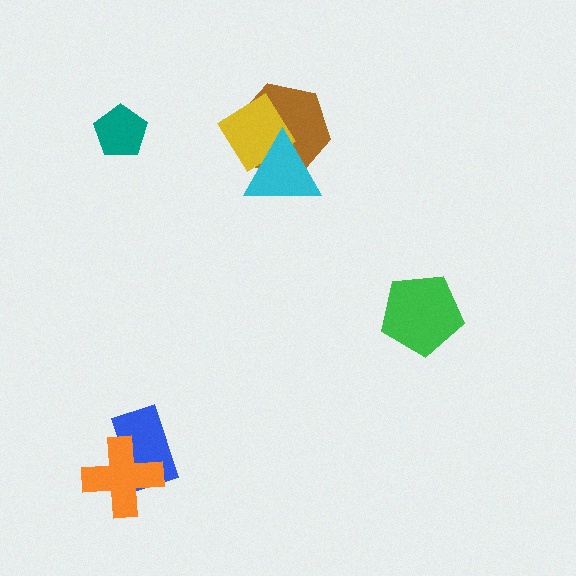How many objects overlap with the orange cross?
1 object overlaps with the orange cross.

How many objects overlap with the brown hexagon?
2 objects overlap with the brown hexagon.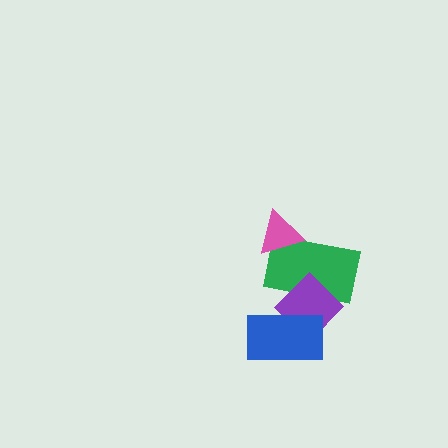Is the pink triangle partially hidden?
No, no other shape covers it.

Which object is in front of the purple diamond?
The blue rectangle is in front of the purple diamond.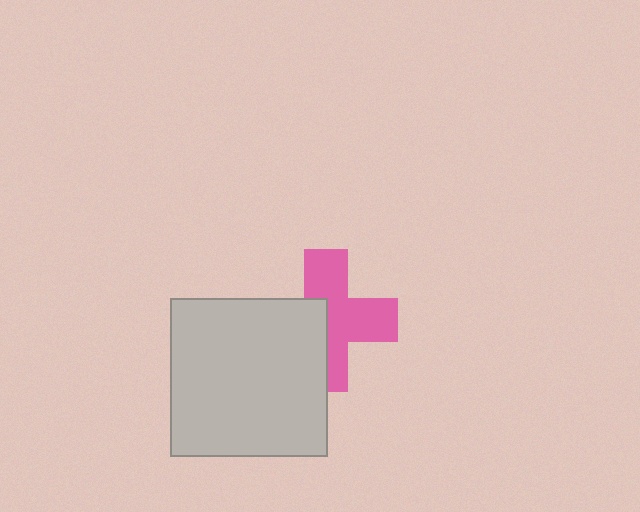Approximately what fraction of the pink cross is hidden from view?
Roughly 42% of the pink cross is hidden behind the light gray square.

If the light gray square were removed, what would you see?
You would see the complete pink cross.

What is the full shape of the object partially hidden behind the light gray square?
The partially hidden object is a pink cross.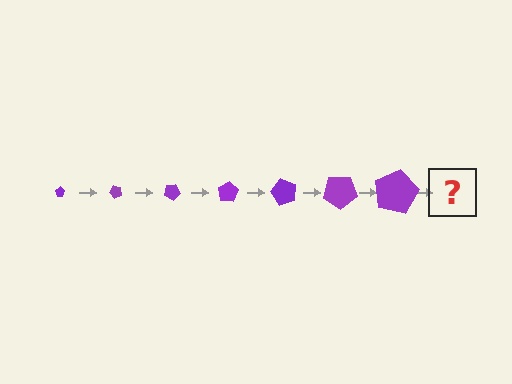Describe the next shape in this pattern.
It should be a pentagon, larger than the previous one and rotated 350 degrees from the start.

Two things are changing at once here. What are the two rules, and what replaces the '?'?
The two rules are that the pentagon grows larger each step and it rotates 50 degrees each step. The '?' should be a pentagon, larger than the previous one and rotated 350 degrees from the start.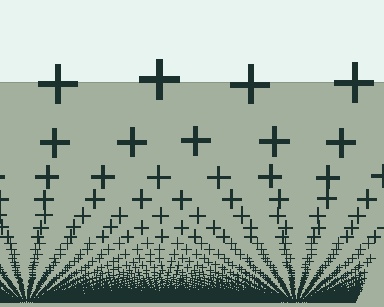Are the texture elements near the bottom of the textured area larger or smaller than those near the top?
Smaller. The gradient is inverted — elements near the bottom are smaller and denser.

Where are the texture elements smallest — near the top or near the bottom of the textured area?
Near the bottom.